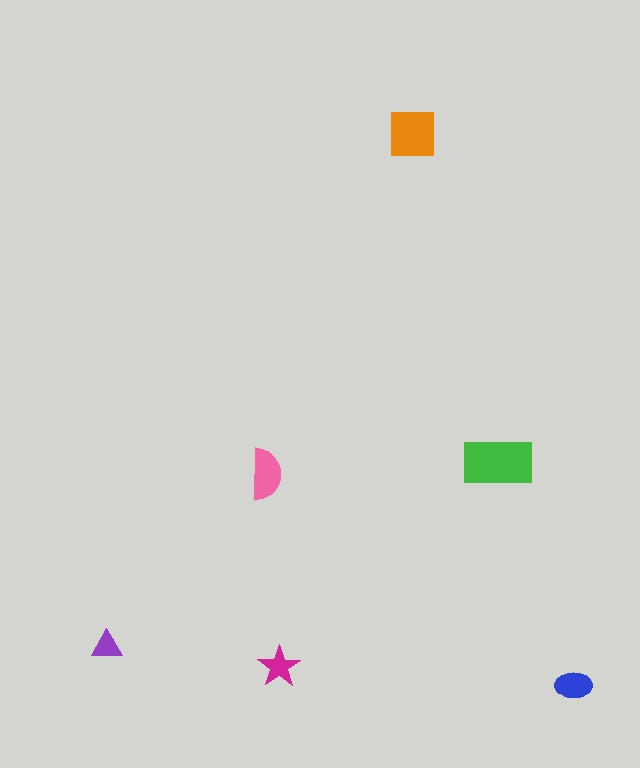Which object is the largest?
The green rectangle.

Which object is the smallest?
The purple triangle.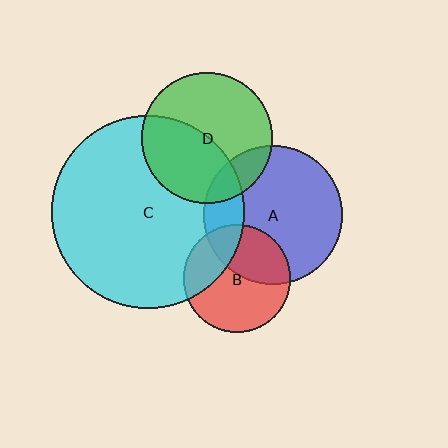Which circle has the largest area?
Circle C (cyan).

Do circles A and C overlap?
Yes.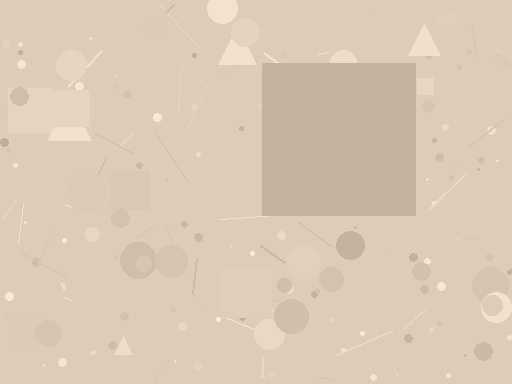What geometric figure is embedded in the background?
A square is embedded in the background.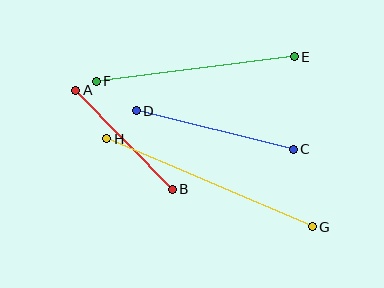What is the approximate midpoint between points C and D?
The midpoint is at approximately (215, 130) pixels.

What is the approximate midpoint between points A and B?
The midpoint is at approximately (124, 140) pixels.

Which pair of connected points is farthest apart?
Points G and H are farthest apart.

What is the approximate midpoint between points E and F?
The midpoint is at approximately (195, 69) pixels.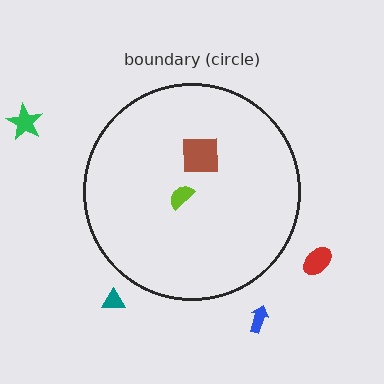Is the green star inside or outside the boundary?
Outside.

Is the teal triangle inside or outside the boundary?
Outside.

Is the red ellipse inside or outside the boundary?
Outside.